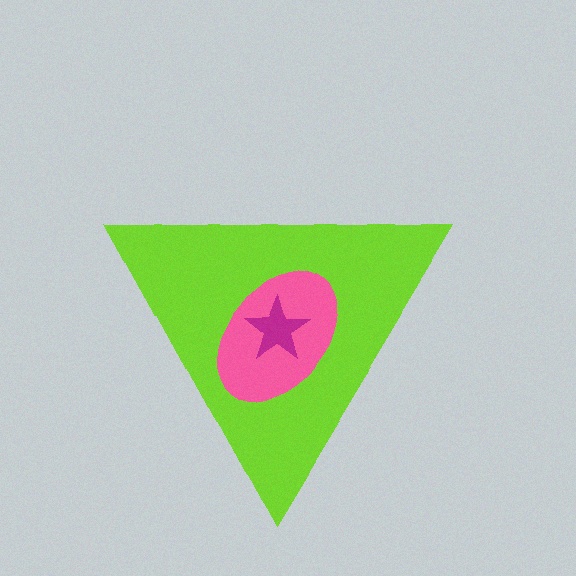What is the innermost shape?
The magenta star.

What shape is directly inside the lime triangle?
The pink ellipse.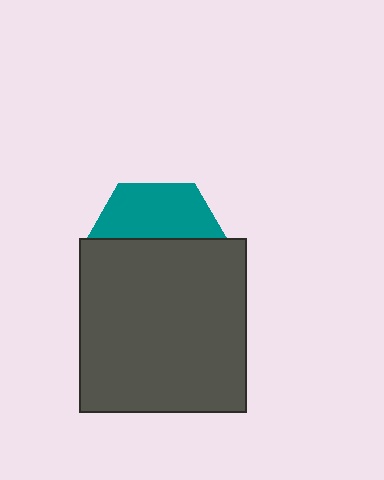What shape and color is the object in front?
The object in front is a dark gray rectangle.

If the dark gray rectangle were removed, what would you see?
You would see the complete teal hexagon.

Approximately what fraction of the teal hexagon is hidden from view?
Roughly 61% of the teal hexagon is hidden behind the dark gray rectangle.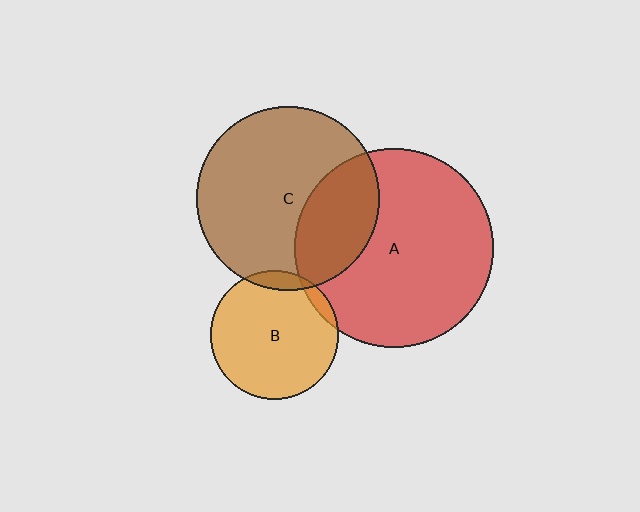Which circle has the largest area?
Circle A (red).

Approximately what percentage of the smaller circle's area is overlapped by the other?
Approximately 5%.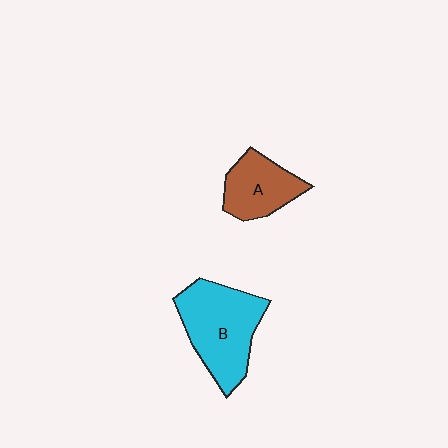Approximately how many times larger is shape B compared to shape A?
Approximately 1.6 times.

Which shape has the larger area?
Shape B (cyan).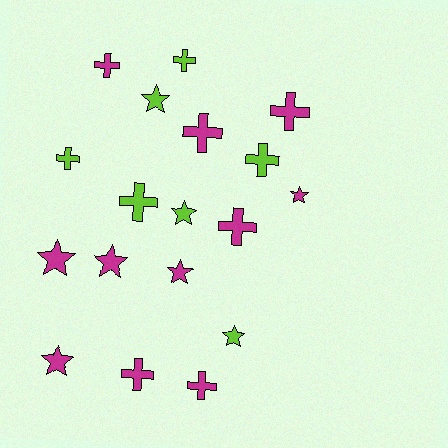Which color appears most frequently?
Magenta, with 11 objects.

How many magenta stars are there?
There are 5 magenta stars.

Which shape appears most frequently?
Cross, with 10 objects.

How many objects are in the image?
There are 18 objects.